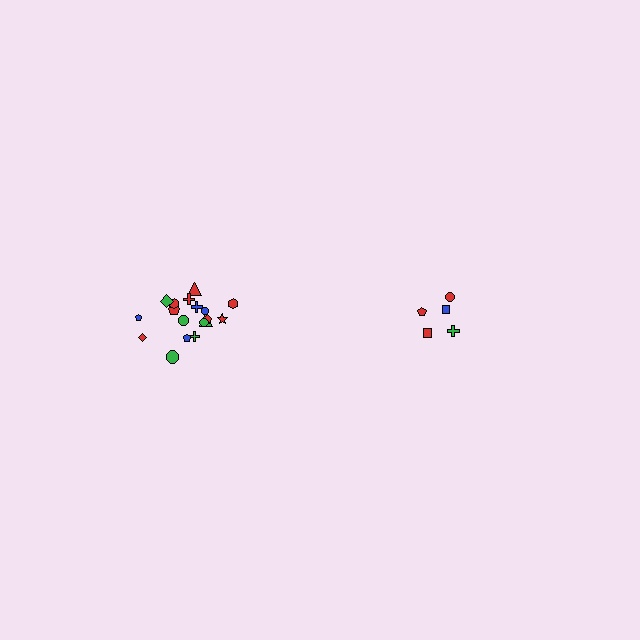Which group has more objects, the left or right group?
The left group.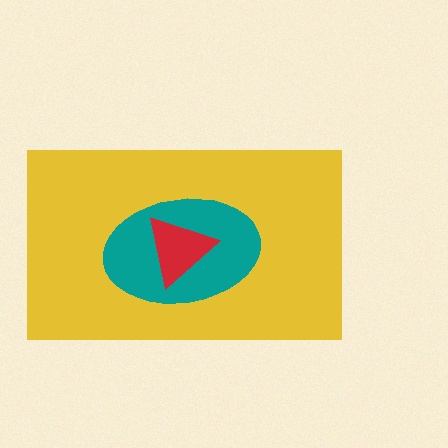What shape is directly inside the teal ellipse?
The red triangle.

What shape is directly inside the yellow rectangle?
The teal ellipse.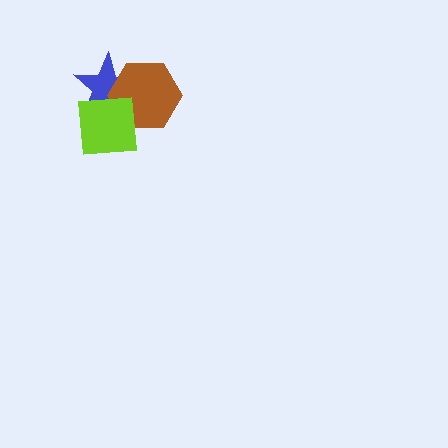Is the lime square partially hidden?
No, no other shape covers it.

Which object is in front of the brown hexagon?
The lime square is in front of the brown hexagon.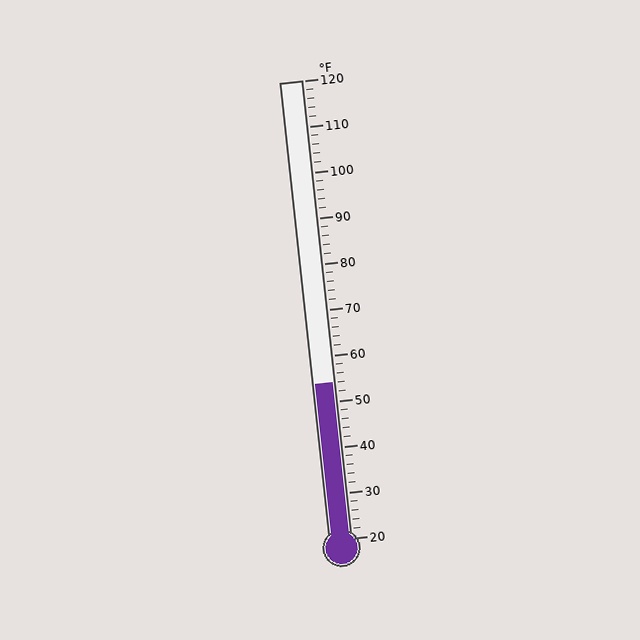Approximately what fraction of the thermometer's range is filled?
The thermometer is filled to approximately 35% of its range.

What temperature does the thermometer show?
The thermometer shows approximately 54°F.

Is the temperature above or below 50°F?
The temperature is above 50°F.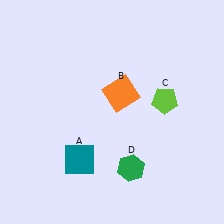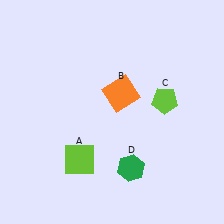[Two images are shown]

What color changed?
The square (A) changed from teal in Image 1 to lime in Image 2.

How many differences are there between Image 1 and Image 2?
There is 1 difference between the two images.